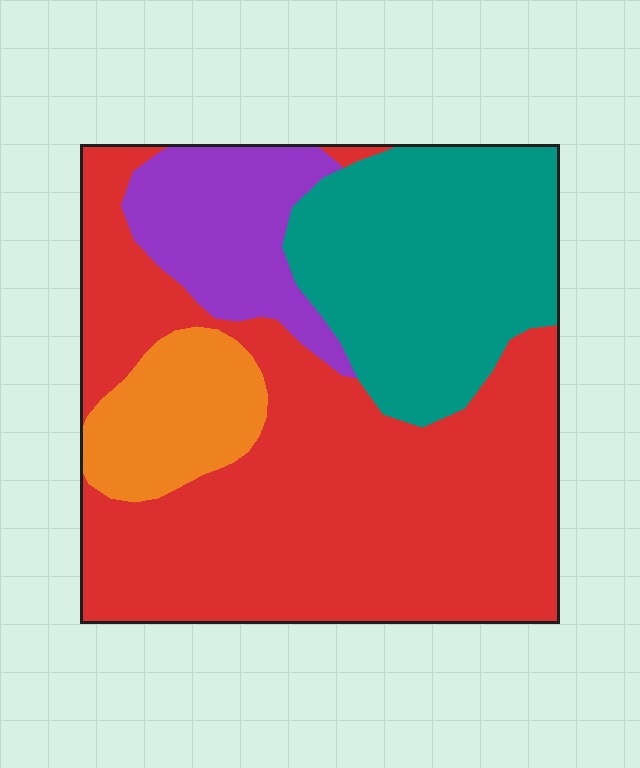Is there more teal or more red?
Red.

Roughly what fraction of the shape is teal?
Teal covers 25% of the shape.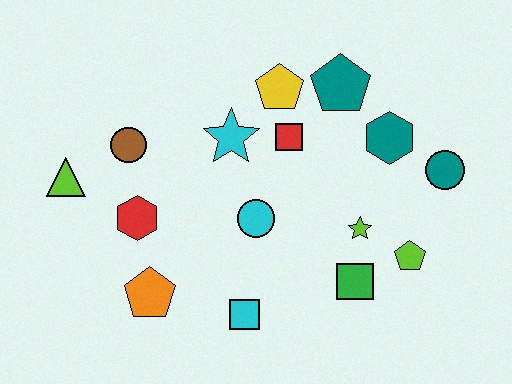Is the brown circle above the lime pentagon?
Yes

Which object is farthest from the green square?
The lime triangle is farthest from the green square.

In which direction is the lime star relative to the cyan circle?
The lime star is to the right of the cyan circle.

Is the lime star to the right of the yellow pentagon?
Yes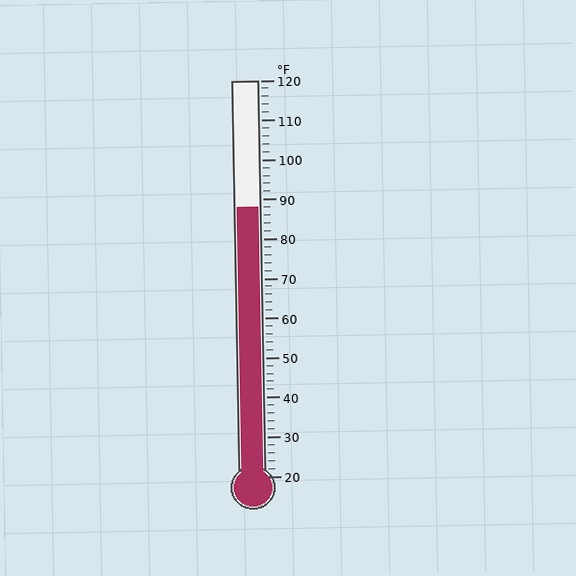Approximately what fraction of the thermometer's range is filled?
The thermometer is filled to approximately 70% of its range.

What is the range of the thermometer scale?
The thermometer scale ranges from 20°F to 120°F.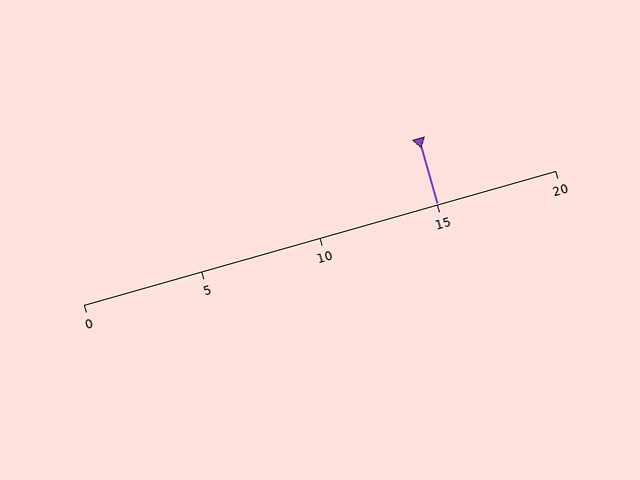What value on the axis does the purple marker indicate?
The marker indicates approximately 15.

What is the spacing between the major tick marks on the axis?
The major ticks are spaced 5 apart.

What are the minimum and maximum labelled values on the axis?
The axis runs from 0 to 20.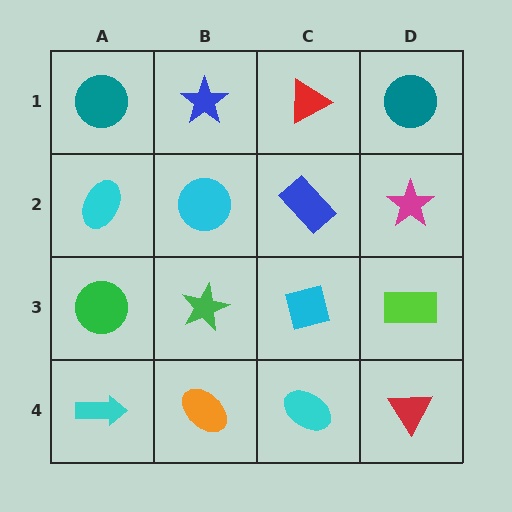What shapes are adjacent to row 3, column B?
A cyan circle (row 2, column B), an orange ellipse (row 4, column B), a green circle (row 3, column A), a cyan square (row 3, column C).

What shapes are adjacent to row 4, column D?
A lime rectangle (row 3, column D), a cyan ellipse (row 4, column C).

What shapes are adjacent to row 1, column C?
A blue rectangle (row 2, column C), a blue star (row 1, column B), a teal circle (row 1, column D).